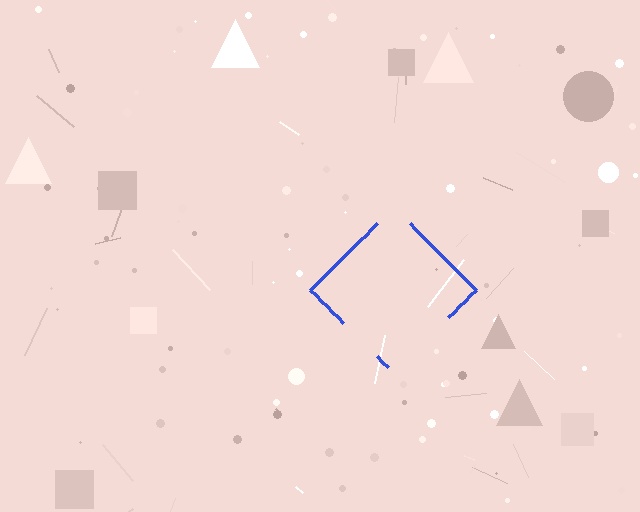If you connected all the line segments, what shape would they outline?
They would outline a diamond.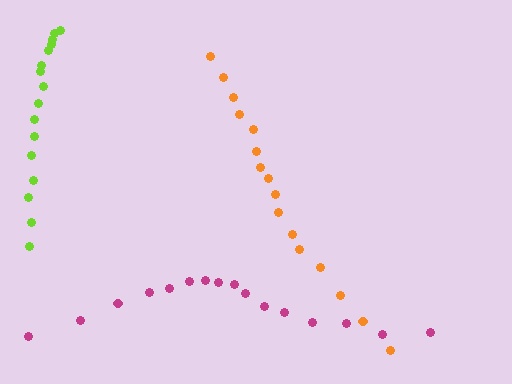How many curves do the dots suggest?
There are 3 distinct paths.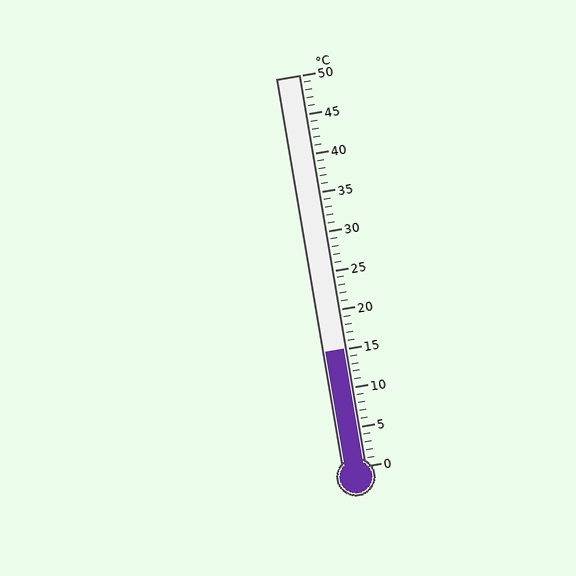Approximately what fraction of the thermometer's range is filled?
The thermometer is filled to approximately 30% of its range.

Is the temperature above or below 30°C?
The temperature is below 30°C.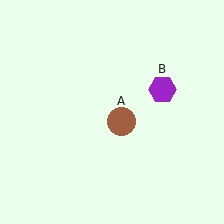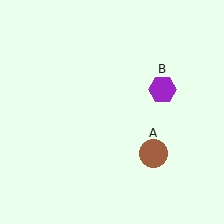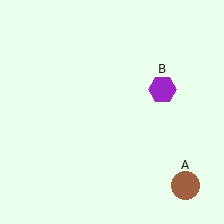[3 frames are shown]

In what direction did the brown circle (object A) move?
The brown circle (object A) moved down and to the right.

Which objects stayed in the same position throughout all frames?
Purple hexagon (object B) remained stationary.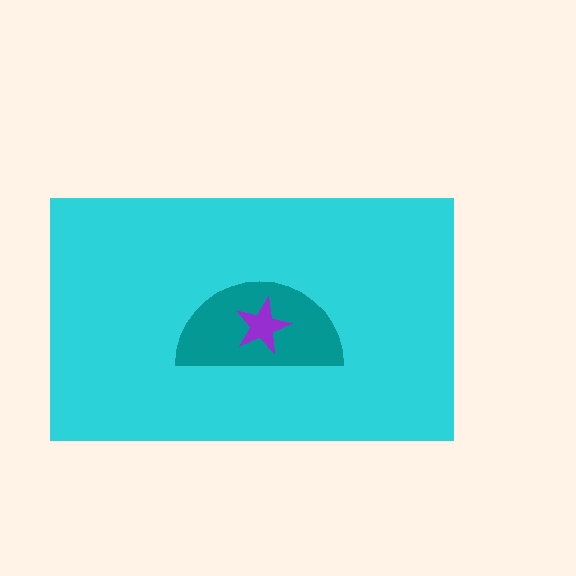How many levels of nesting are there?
3.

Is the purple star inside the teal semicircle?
Yes.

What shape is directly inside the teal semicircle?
The purple star.